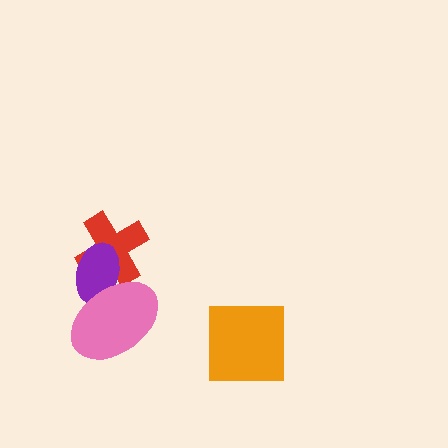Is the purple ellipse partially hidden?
Yes, it is partially covered by another shape.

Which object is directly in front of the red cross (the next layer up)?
The purple ellipse is directly in front of the red cross.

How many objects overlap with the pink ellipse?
2 objects overlap with the pink ellipse.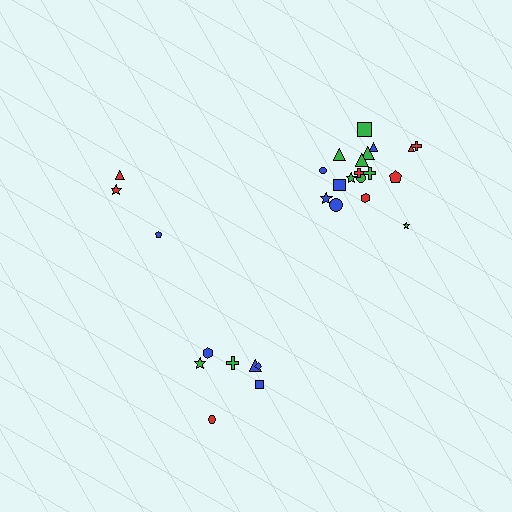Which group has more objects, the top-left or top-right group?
The top-right group.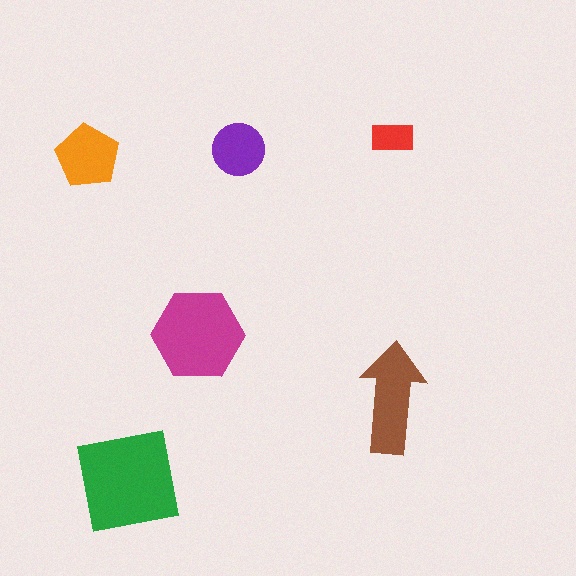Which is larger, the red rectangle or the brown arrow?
The brown arrow.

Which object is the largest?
The green square.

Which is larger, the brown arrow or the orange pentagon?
The brown arrow.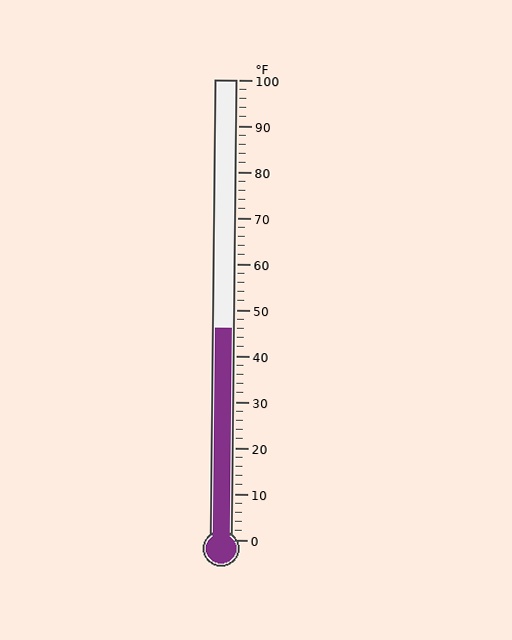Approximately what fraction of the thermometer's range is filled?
The thermometer is filled to approximately 45% of its range.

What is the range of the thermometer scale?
The thermometer scale ranges from 0°F to 100°F.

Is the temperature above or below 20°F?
The temperature is above 20°F.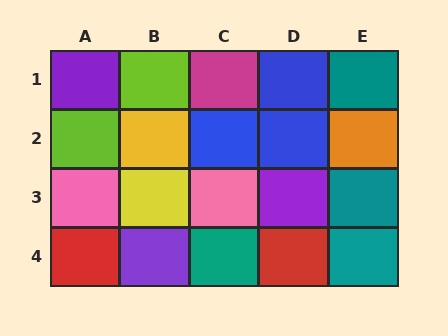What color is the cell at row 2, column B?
Yellow.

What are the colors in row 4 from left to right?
Red, purple, teal, red, teal.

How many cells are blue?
3 cells are blue.